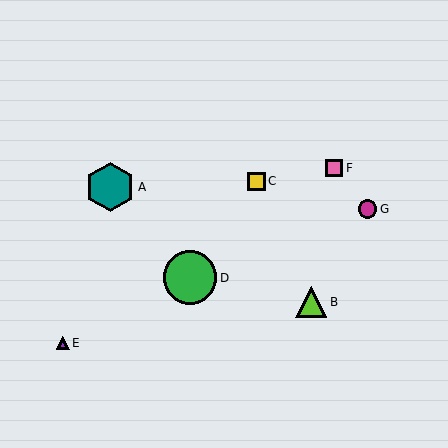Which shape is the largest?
The green circle (labeled D) is the largest.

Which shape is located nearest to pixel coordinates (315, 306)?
The lime triangle (labeled B) at (311, 302) is nearest to that location.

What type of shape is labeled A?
Shape A is a teal hexagon.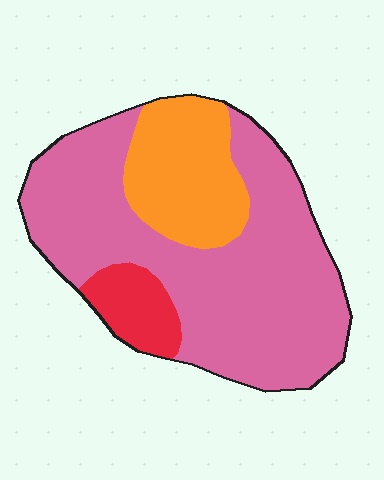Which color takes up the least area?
Red, at roughly 10%.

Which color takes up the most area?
Pink, at roughly 70%.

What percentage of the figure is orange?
Orange covers 22% of the figure.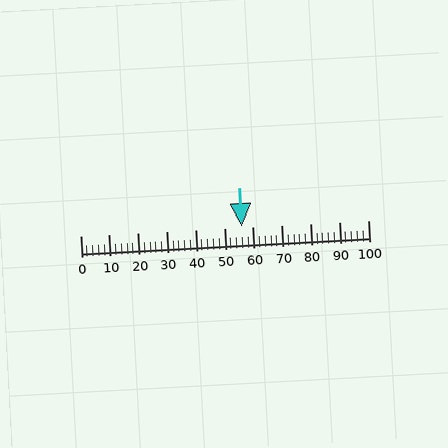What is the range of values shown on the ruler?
The ruler shows values from 0 to 100.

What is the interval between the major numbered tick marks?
The major tick marks are spaced 10 units apart.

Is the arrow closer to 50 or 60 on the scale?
The arrow is closer to 60.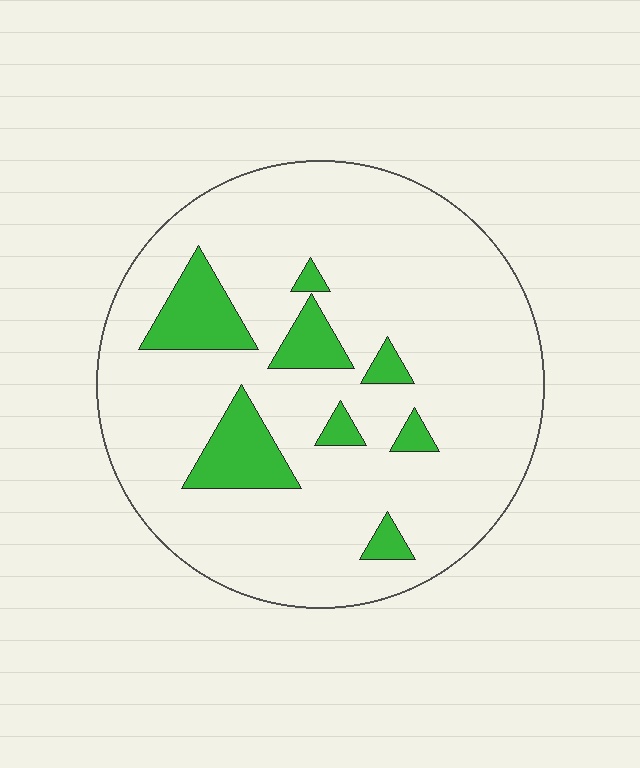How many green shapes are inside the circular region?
8.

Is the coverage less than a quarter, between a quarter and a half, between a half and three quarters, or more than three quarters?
Less than a quarter.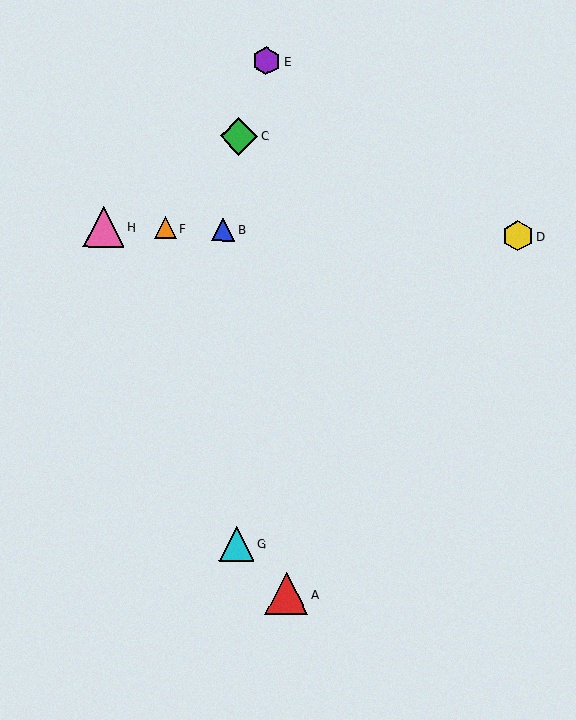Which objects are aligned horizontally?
Objects B, D, F, H are aligned horizontally.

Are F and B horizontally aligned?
Yes, both are at y≈228.